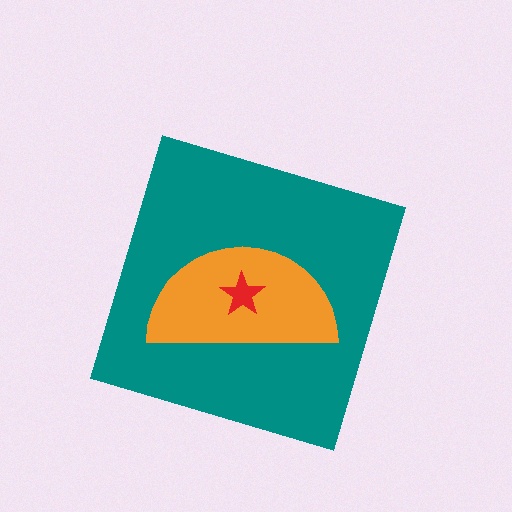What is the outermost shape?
The teal diamond.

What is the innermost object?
The red star.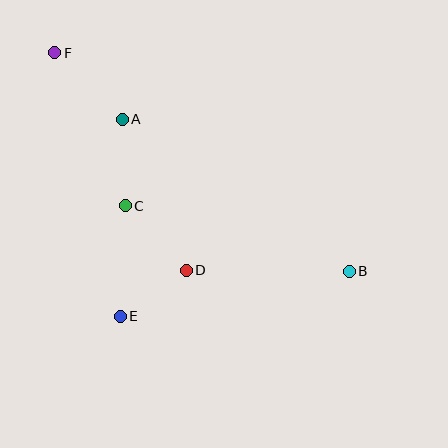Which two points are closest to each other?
Points D and E are closest to each other.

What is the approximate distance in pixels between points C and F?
The distance between C and F is approximately 168 pixels.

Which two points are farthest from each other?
Points B and F are farthest from each other.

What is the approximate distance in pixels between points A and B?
The distance between A and B is approximately 273 pixels.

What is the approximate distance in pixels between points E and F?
The distance between E and F is approximately 271 pixels.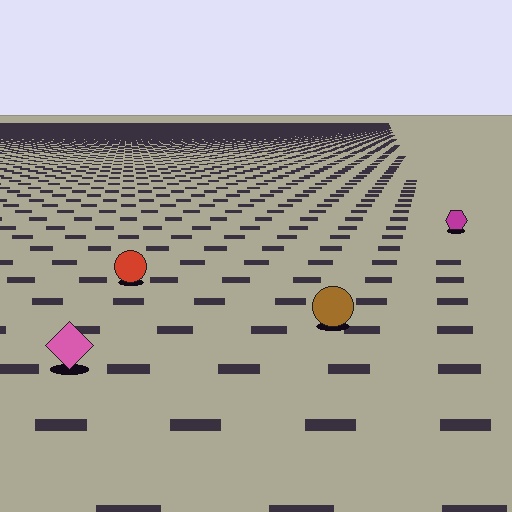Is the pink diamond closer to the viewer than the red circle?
Yes. The pink diamond is closer — you can tell from the texture gradient: the ground texture is coarser near it.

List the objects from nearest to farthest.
From nearest to farthest: the pink diamond, the brown circle, the red circle, the magenta hexagon.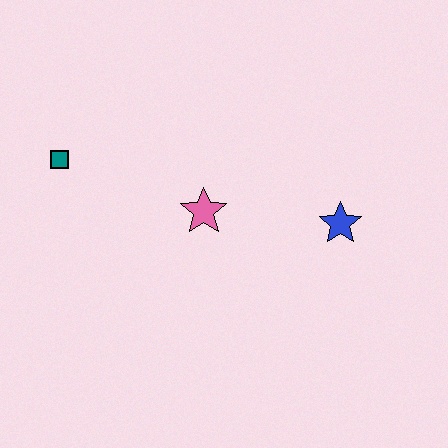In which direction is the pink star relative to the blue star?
The pink star is to the left of the blue star.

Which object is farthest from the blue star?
The teal square is farthest from the blue star.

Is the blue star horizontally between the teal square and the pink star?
No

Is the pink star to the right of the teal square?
Yes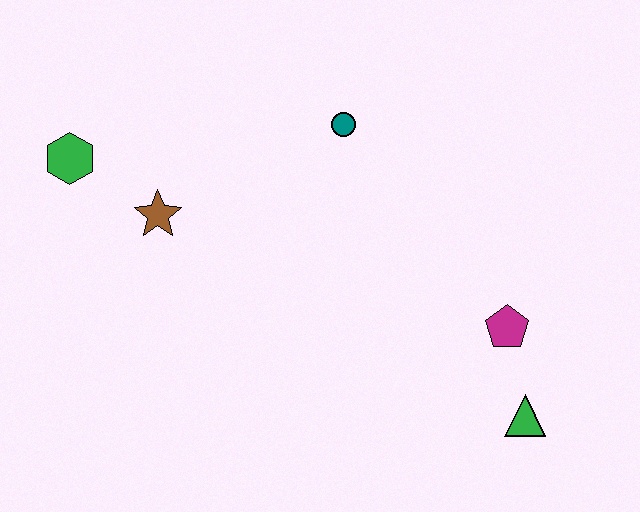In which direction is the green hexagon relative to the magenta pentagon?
The green hexagon is to the left of the magenta pentagon.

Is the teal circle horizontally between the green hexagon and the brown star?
No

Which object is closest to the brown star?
The green hexagon is closest to the brown star.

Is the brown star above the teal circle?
No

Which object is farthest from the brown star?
The green triangle is farthest from the brown star.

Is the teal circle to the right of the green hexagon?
Yes